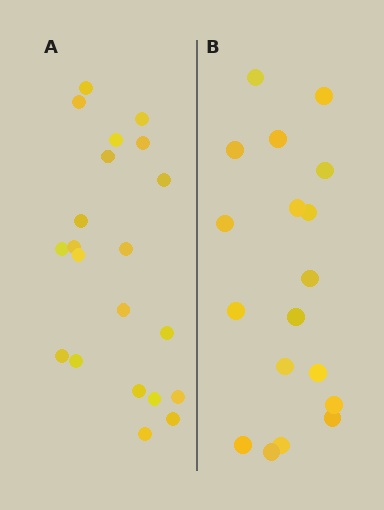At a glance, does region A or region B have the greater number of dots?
Region A (the left region) has more dots.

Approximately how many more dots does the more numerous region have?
Region A has just a few more — roughly 2 or 3 more dots than region B.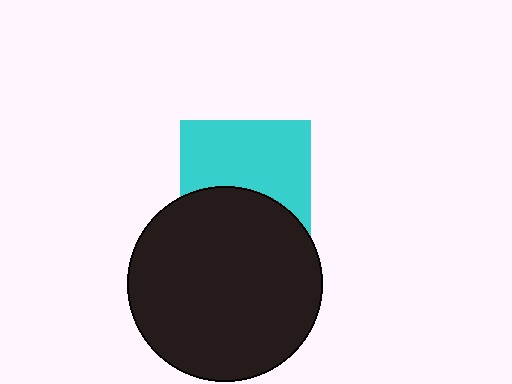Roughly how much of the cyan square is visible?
About half of it is visible (roughly 59%).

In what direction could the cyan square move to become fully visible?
The cyan square could move up. That would shift it out from behind the black circle entirely.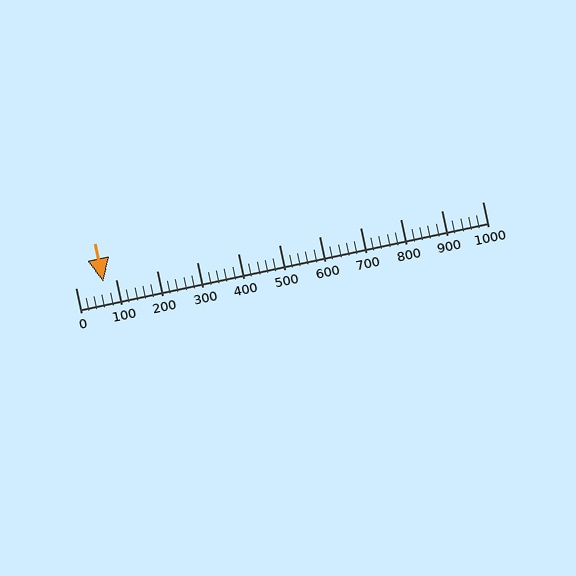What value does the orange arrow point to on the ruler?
The orange arrow points to approximately 69.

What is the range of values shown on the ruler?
The ruler shows values from 0 to 1000.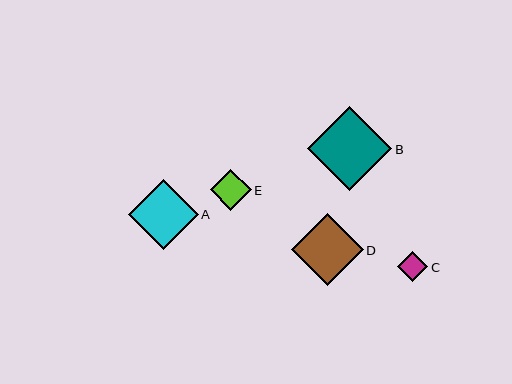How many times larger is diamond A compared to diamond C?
Diamond A is approximately 2.3 times the size of diamond C.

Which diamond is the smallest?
Diamond C is the smallest with a size of approximately 31 pixels.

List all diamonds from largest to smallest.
From largest to smallest: B, D, A, E, C.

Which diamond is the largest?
Diamond B is the largest with a size of approximately 84 pixels.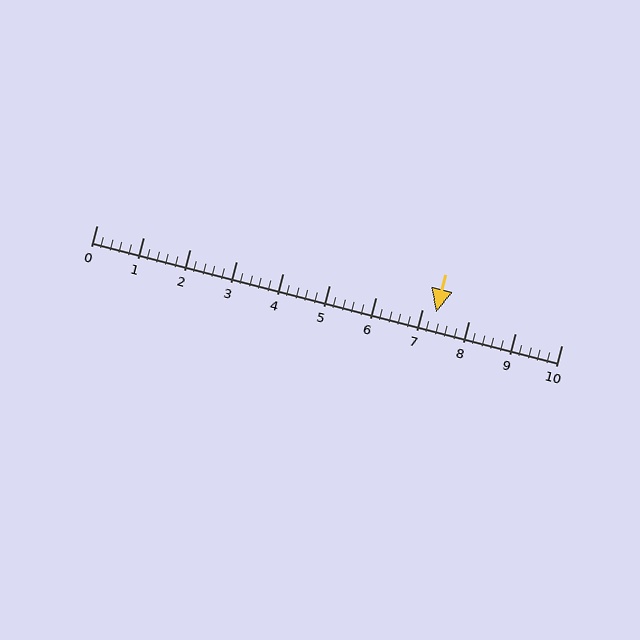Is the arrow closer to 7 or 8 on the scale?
The arrow is closer to 7.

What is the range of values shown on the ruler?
The ruler shows values from 0 to 10.